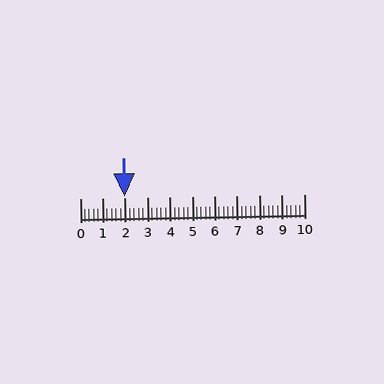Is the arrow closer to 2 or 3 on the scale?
The arrow is closer to 2.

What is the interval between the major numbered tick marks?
The major tick marks are spaced 1 units apart.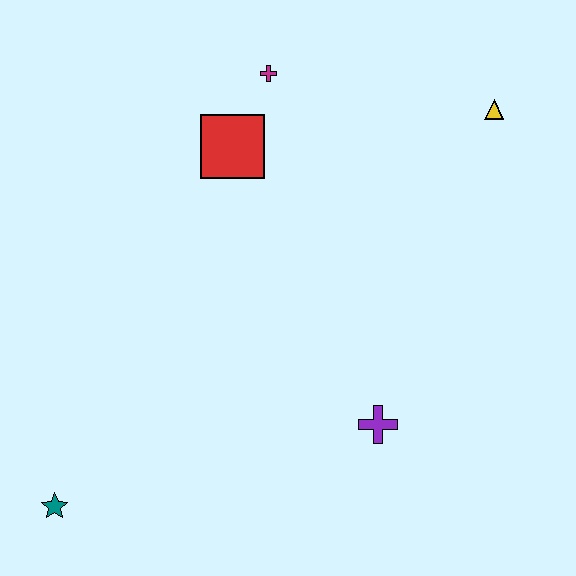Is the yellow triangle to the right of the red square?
Yes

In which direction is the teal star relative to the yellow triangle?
The teal star is to the left of the yellow triangle.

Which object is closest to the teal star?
The purple cross is closest to the teal star.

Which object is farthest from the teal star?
The yellow triangle is farthest from the teal star.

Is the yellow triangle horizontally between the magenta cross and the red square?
No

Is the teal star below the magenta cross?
Yes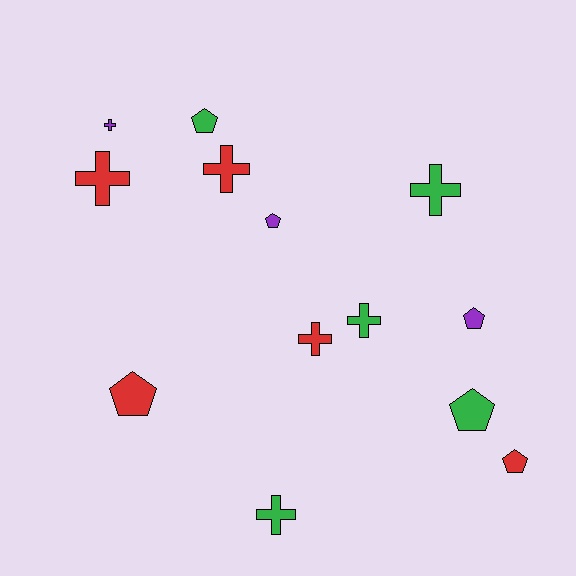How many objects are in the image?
There are 13 objects.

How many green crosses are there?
There are 3 green crosses.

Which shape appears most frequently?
Cross, with 7 objects.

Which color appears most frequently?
Red, with 5 objects.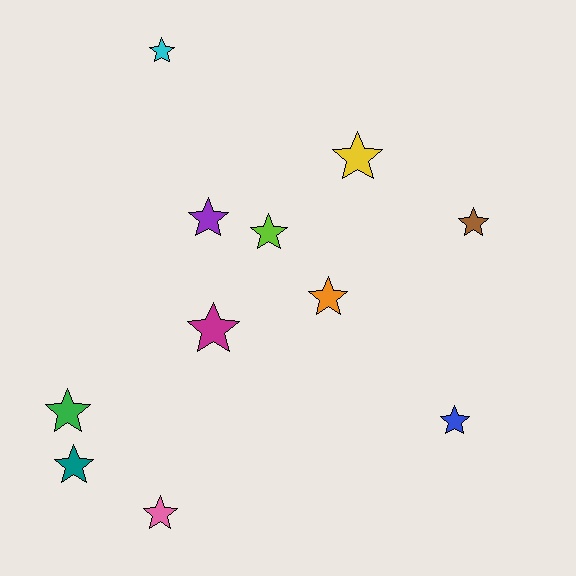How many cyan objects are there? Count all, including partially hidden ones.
There is 1 cyan object.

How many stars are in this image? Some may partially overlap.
There are 11 stars.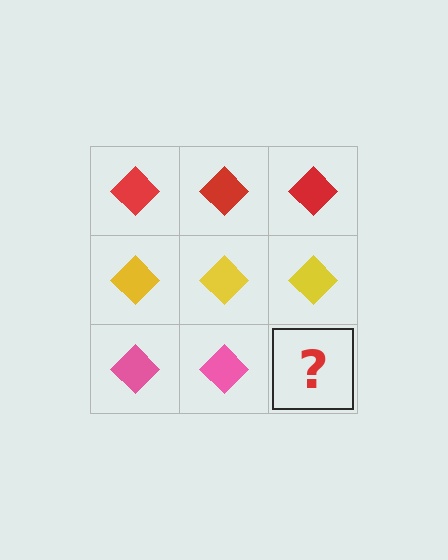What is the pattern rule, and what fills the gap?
The rule is that each row has a consistent color. The gap should be filled with a pink diamond.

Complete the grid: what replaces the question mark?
The question mark should be replaced with a pink diamond.